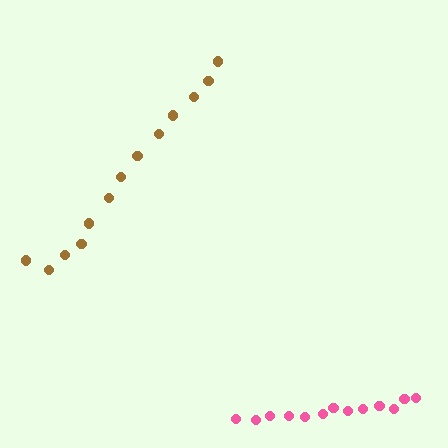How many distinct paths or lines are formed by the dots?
There are 2 distinct paths.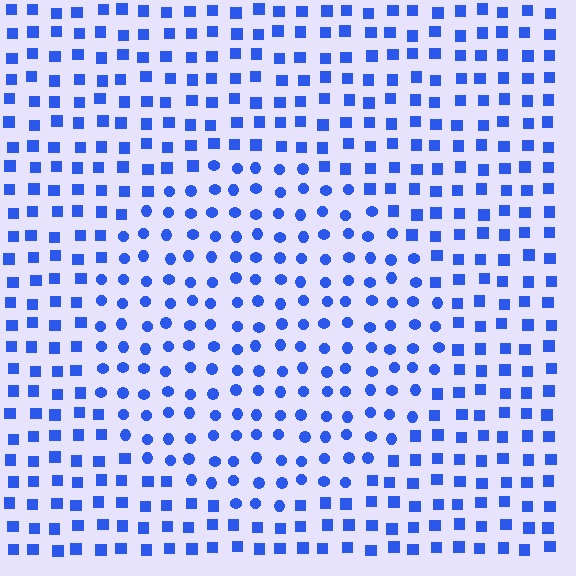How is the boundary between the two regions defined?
The boundary is defined by a change in element shape: circles inside vs. squares outside. All elements share the same color and spacing.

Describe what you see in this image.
The image is filled with small blue elements arranged in a uniform grid. A circle-shaped region contains circles, while the surrounding area contains squares. The boundary is defined purely by the change in element shape.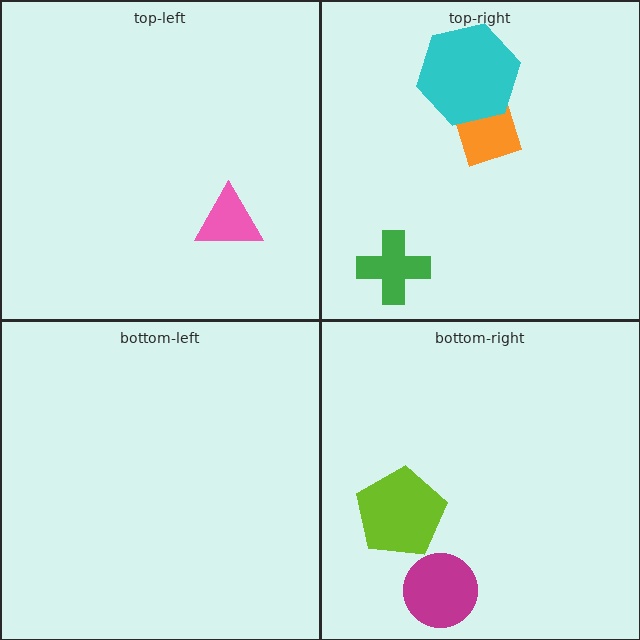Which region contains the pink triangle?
The top-left region.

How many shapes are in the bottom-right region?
2.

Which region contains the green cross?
The top-right region.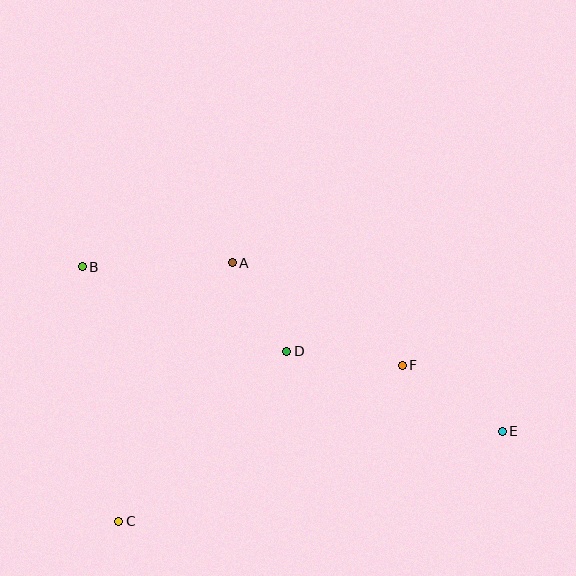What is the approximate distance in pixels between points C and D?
The distance between C and D is approximately 239 pixels.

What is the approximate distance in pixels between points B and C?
The distance between B and C is approximately 257 pixels.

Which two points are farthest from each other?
Points B and E are farthest from each other.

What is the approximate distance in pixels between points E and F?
The distance between E and F is approximately 120 pixels.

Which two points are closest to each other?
Points A and D are closest to each other.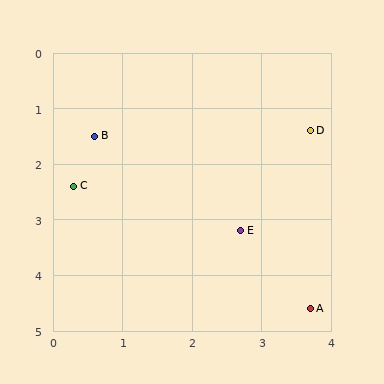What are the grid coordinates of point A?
Point A is at approximately (3.7, 4.6).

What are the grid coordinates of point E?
Point E is at approximately (2.7, 3.2).